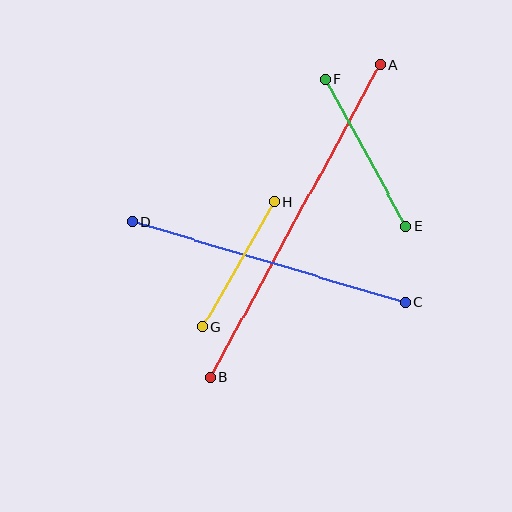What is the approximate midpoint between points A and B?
The midpoint is at approximately (295, 221) pixels.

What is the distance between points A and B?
The distance is approximately 355 pixels.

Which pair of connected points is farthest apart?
Points A and B are farthest apart.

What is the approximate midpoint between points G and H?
The midpoint is at approximately (239, 264) pixels.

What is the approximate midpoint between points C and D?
The midpoint is at approximately (269, 262) pixels.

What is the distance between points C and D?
The distance is approximately 284 pixels.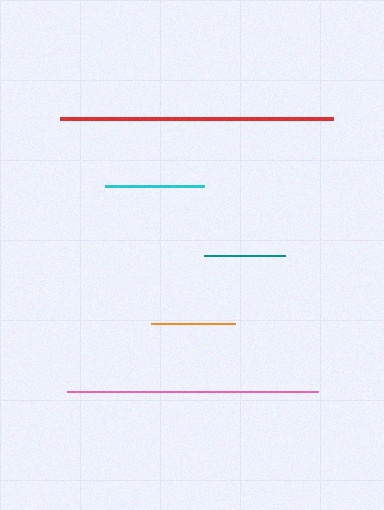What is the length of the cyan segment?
The cyan segment is approximately 99 pixels long.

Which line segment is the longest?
The red line is the longest at approximately 273 pixels.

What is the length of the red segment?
The red segment is approximately 273 pixels long.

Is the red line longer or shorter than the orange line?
The red line is longer than the orange line.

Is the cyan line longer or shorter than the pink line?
The pink line is longer than the cyan line.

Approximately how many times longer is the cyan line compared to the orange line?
The cyan line is approximately 1.2 times the length of the orange line.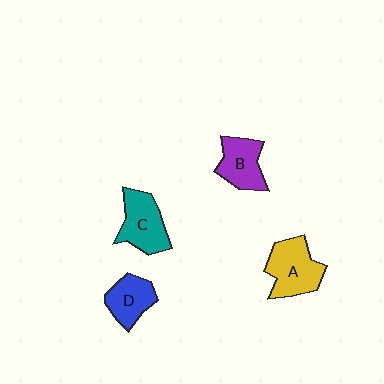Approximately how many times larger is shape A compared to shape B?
Approximately 1.2 times.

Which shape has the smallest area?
Shape D (blue).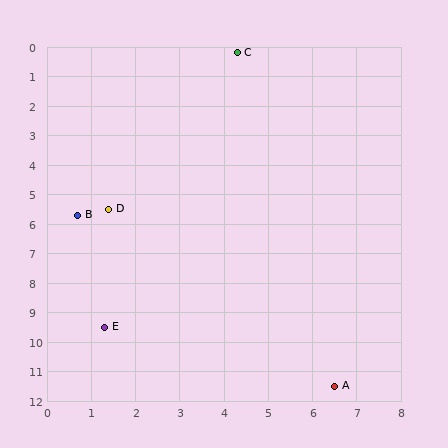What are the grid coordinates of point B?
Point B is at approximately (0.7, 5.7).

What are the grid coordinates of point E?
Point E is at approximately (1.3, 9.5).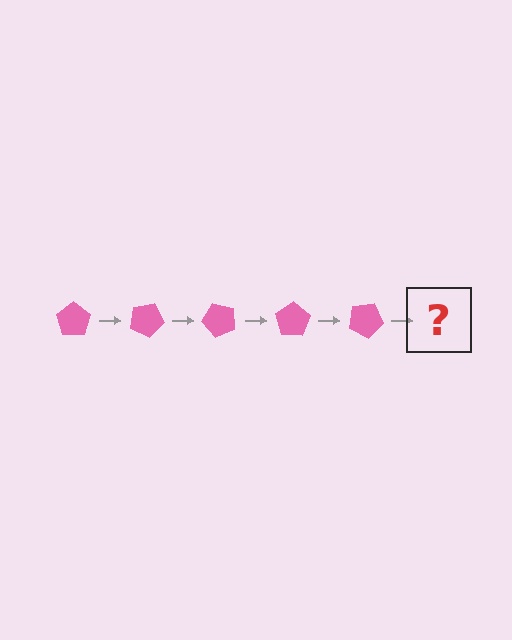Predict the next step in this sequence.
The next step is a pink pentagon rotated 125 degrees.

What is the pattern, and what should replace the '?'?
The pattern is that the pentagon rotates 25 degrees each step. The '?' should be a pink pentagon rotated 125 degrees.